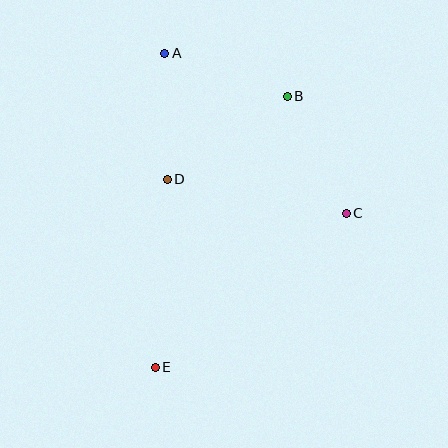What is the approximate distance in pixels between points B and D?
The distance between B and D is approximately 146 pixels.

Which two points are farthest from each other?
Points A and E are farthest from each other.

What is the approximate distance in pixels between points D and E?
The distance between D and E is approximately 189 pixels.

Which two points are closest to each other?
Points A and D are closest to each other.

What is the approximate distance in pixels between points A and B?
The distance between A and B is approximately 130 pixels.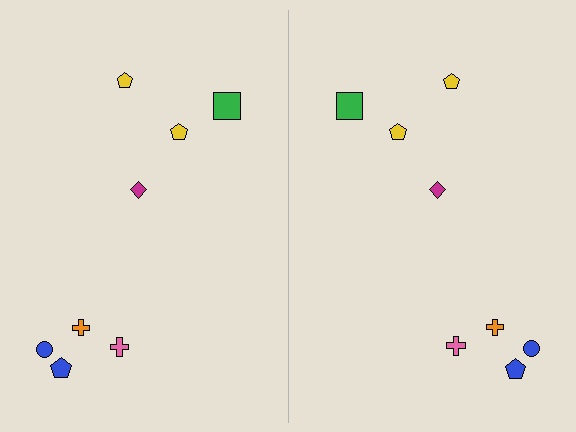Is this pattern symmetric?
Yes, this pattern has bilateral (reflection) symmetry.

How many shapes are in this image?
There are 16 shapes in this image.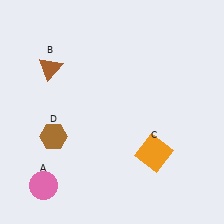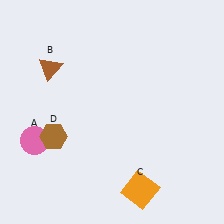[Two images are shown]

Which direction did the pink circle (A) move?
The pink circle (A) moved up.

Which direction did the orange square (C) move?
The orange square (C) moved down.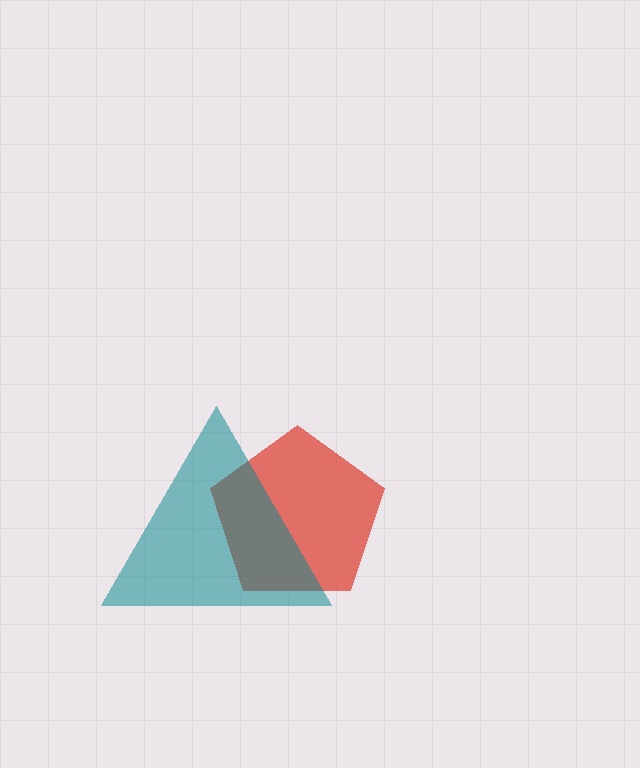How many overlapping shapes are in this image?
There are 2 overlapping shapes in the image.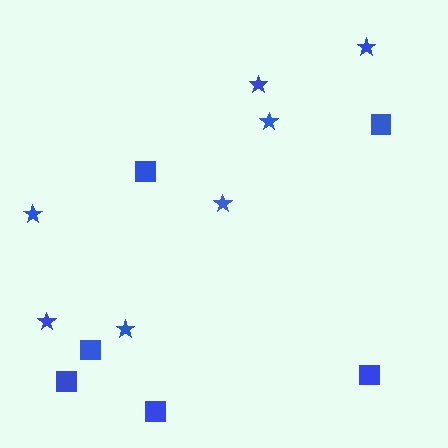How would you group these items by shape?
There are 2 groups: one group of squares (6) and one group of stars (7).